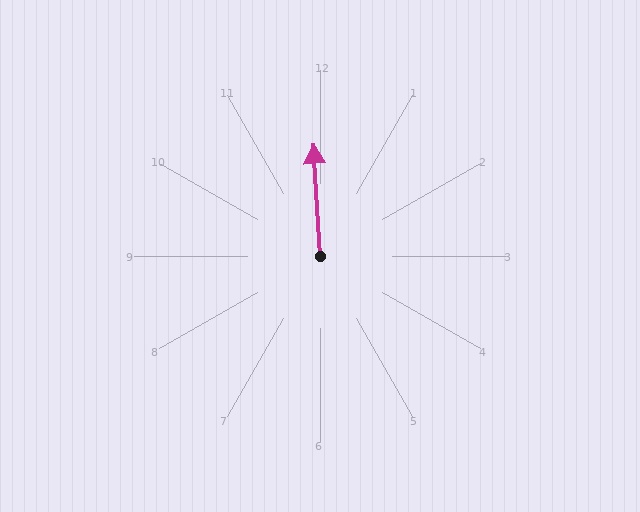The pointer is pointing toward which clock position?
Roughly 12 o'clock.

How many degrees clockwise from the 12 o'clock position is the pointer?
Approximately 356 degrees.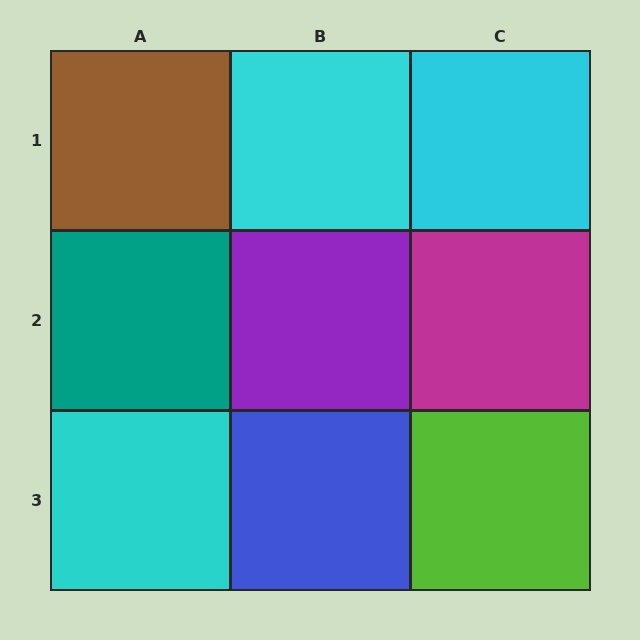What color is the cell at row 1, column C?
Cyan.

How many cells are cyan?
3 cells are cyan.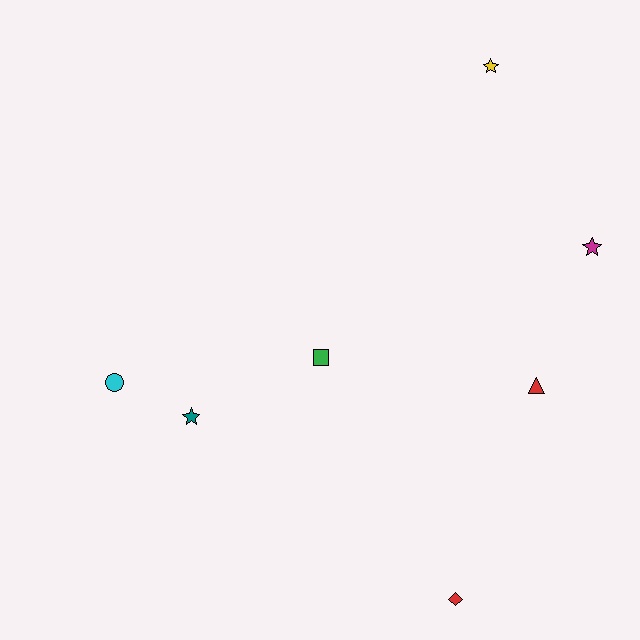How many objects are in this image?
There are 7 objects.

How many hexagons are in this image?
There are no hexagons.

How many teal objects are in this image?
There is 1 teal object.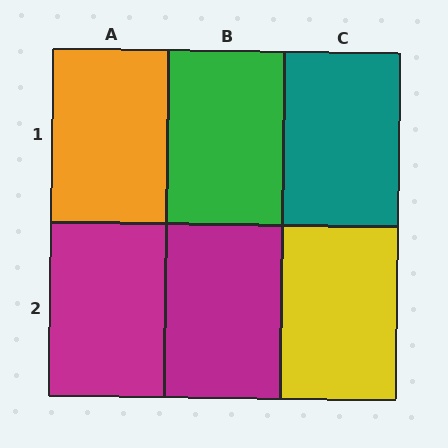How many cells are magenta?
2 cells are magenta.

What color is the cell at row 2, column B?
Magenta.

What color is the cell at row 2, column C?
Yellow.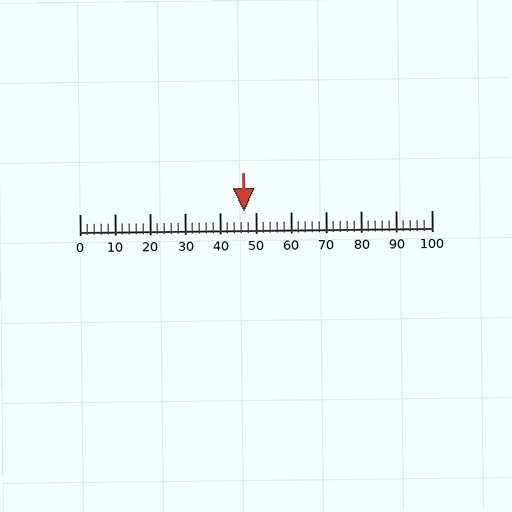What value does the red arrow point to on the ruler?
The red arrow points to approximately 47.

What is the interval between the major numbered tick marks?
The major tick marks are spaced 10 units apart.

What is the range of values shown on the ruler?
The ruler shows values from 0 to 100.